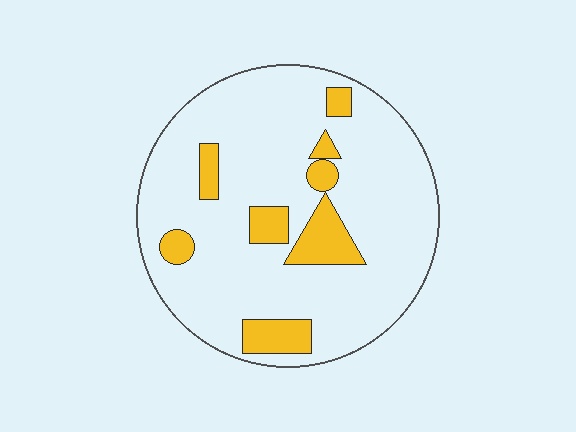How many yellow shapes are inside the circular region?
8.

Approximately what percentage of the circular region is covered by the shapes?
Approximately 15%.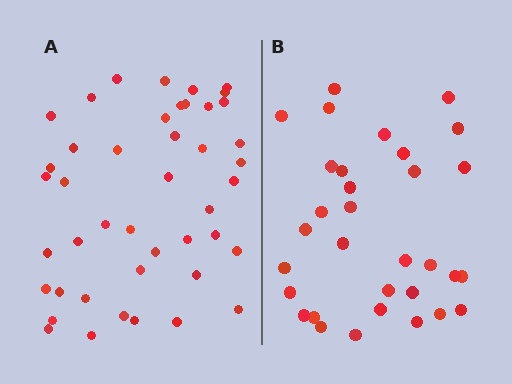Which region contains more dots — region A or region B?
Region A (the left region) has more dots.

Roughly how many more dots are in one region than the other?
Region A has roughly 12 or so more dots than region B.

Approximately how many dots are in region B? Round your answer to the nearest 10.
About 30 dots. (The exact count is 32, which rounds to 30.)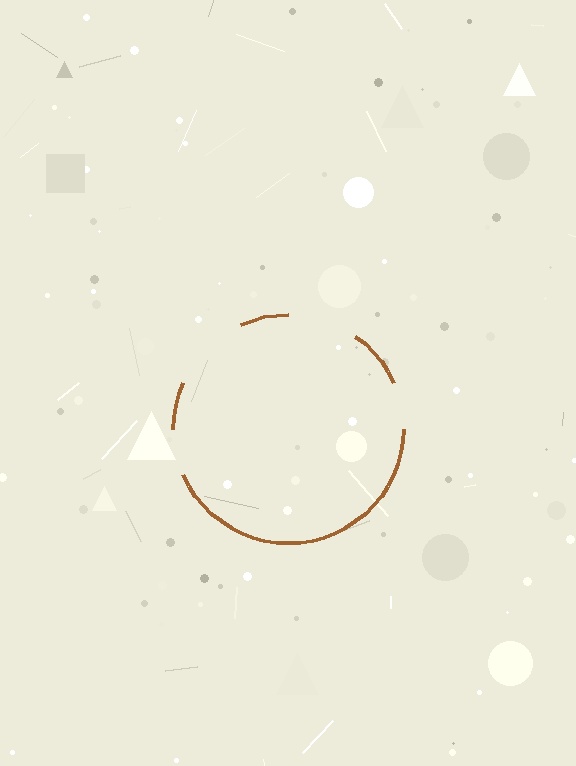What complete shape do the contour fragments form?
The contour fragments form a circle.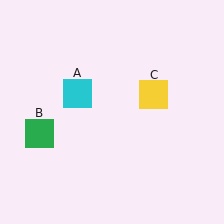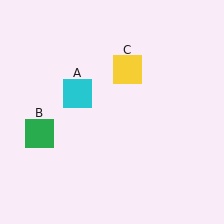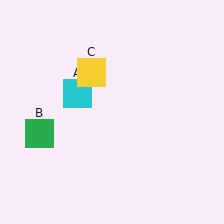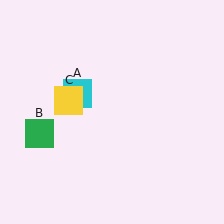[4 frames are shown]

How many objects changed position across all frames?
1 object changed position: yellow square (object C).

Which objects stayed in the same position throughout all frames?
Cyan square (object A) and green square (object B) remained stationary.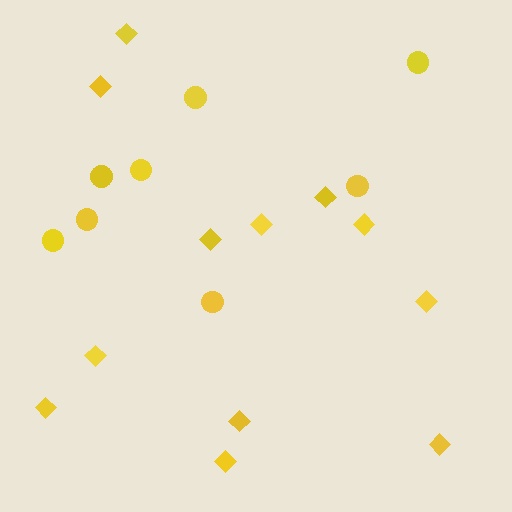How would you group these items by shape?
There are 2 groups: one group of diamonds (12) and one group of circles (8).